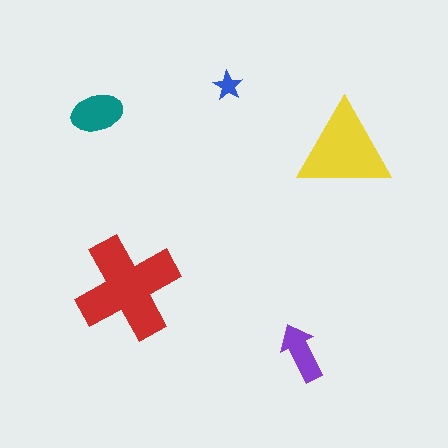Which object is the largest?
The red cross.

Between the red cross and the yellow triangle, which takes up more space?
The red cross.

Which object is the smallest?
The blue star.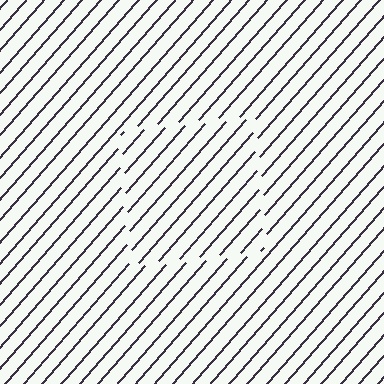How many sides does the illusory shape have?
4 sides — the line-ends trace a square.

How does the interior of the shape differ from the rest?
The interior of the shape contains the same grating, shifted by half a period — the contour is defined by the phase discontinuity where line-ends from the inner and outer gratings abut.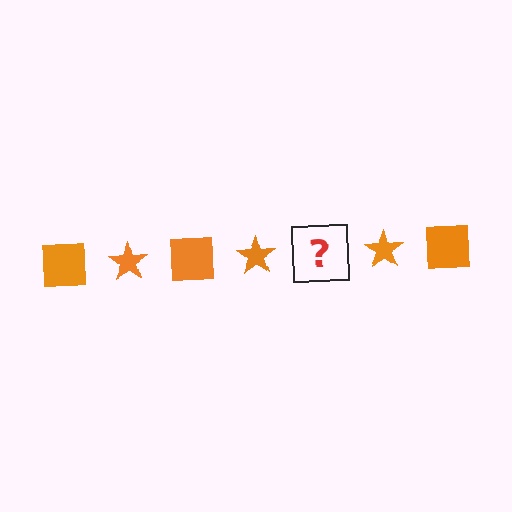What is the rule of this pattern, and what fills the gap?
The rule is that the pattern cycles through square, star shapes in orange. The gap should be filled with an orange square.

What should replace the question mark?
The question mark should be replaced with an orange square.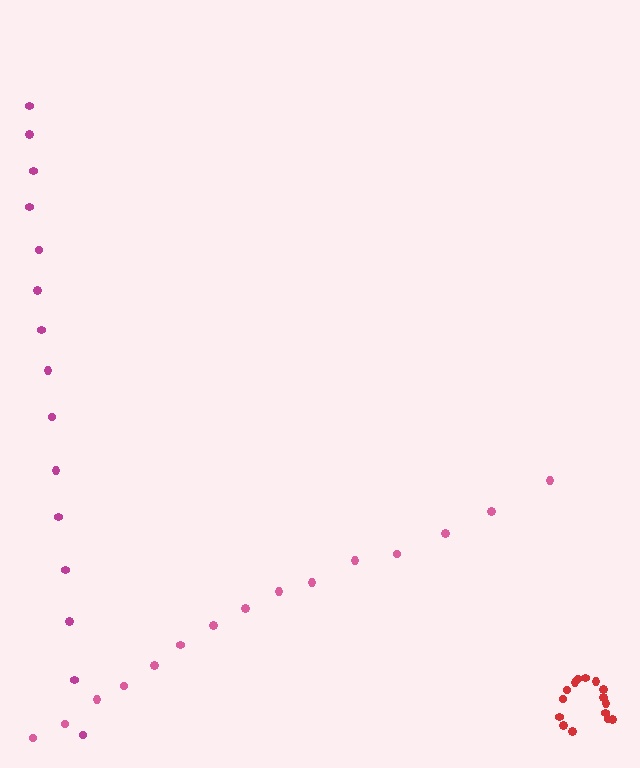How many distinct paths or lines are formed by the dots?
There are 3 distinct paths.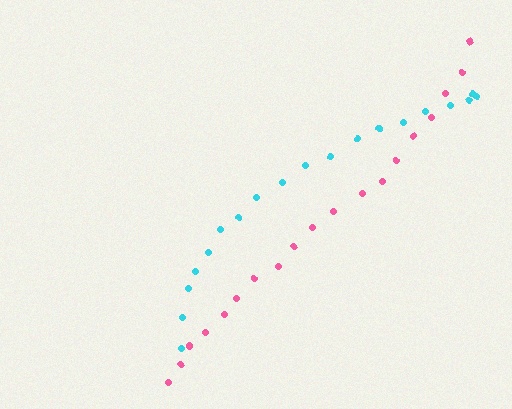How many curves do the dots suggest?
There are 2 distinct paths.